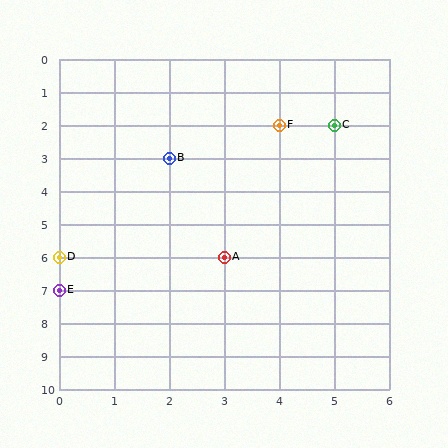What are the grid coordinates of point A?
Point A is at grid coordinates (3, 6).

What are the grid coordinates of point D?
Point D is at grid coordinates (0, 6).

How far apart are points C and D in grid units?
Points C and D are 5 columns and 4 rows apart (about 6.4 grid units diagonally).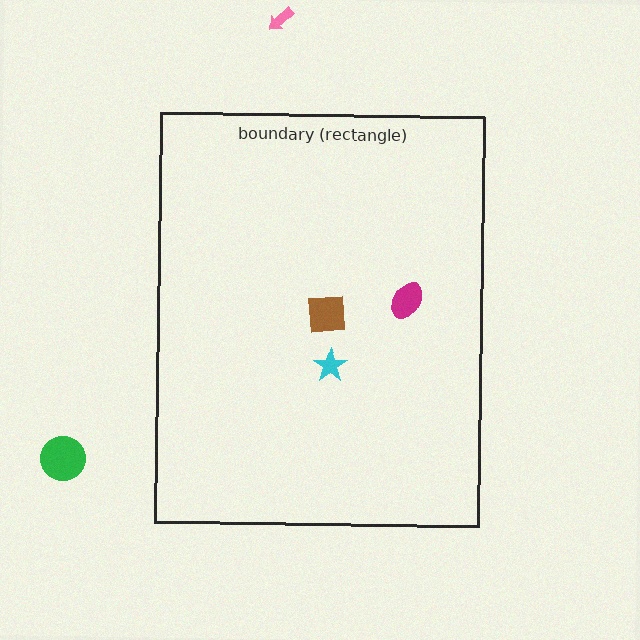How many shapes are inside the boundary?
3 inside, 2 outside.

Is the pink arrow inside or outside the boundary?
Outside.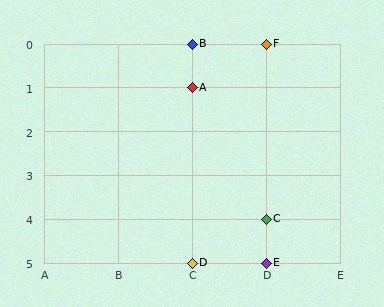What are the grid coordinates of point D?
Point D is at grid coordinates (C, 5).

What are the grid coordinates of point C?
Point C is at grid coordinates (D, 4).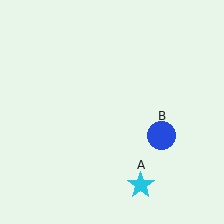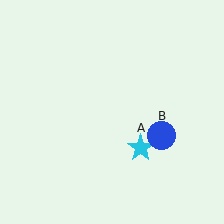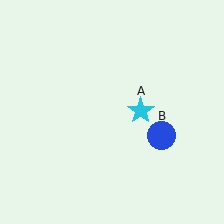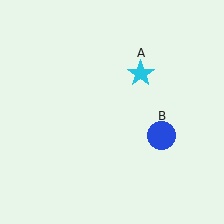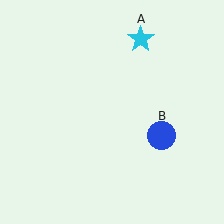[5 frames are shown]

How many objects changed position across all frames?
1 object changed position: cyan star (object A).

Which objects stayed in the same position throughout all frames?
Blue circle (object B) remained stationary.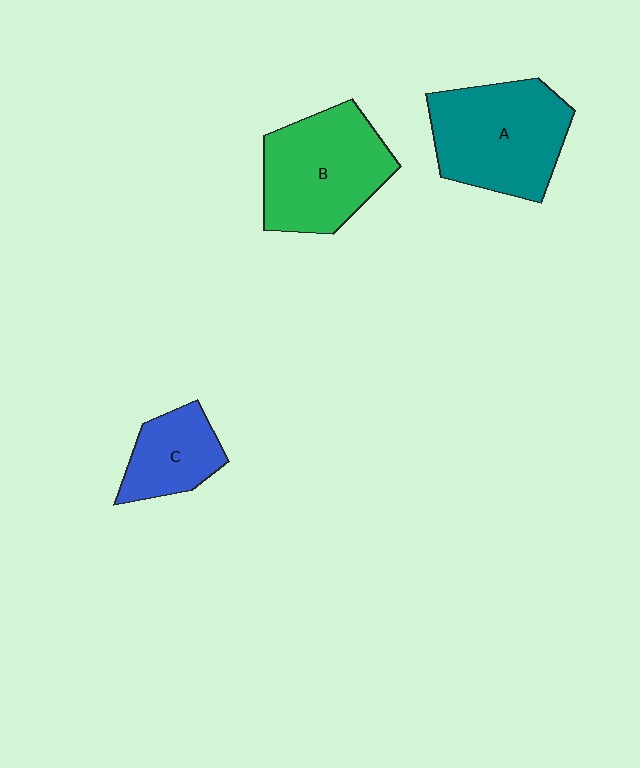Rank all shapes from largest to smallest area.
From largest to smallest: A (teal), B (green), C (blue).